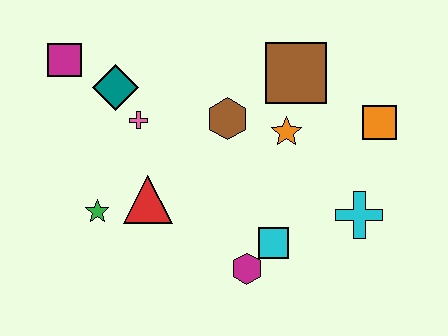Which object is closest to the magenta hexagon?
The cyan square is closest to the magenta hexagon.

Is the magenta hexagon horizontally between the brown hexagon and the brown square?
Yes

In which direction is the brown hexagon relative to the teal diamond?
The brown hexagon is to the right of the teal diamond.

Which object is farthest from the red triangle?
The orange square is farthest from the red triangle.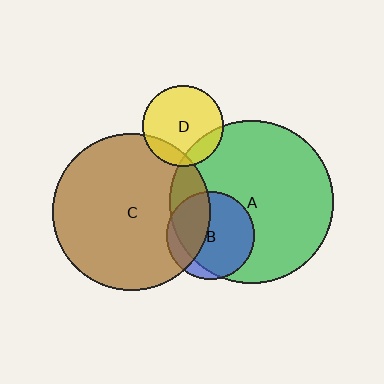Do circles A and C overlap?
Yes.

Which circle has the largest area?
Circle A (green).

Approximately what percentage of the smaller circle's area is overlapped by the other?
Approximately 15%.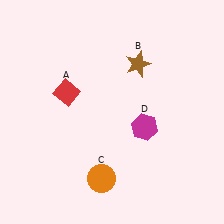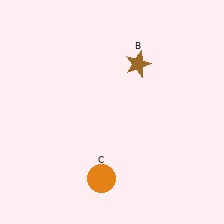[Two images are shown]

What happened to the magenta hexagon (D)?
The magenta hexagon (D) was removed in Image 2. It was in the bottom-right area of Image 1.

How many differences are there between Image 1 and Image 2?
There are 2 differences between the two images.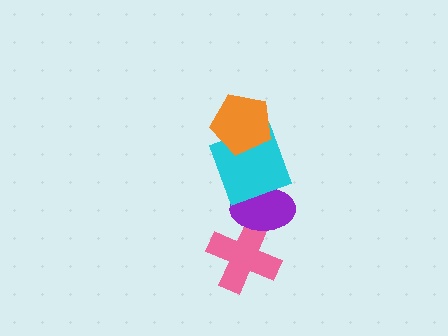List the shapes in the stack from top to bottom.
From top to bottom: the orange pentagon, the cyan square, the purple ellipse, the pink cross.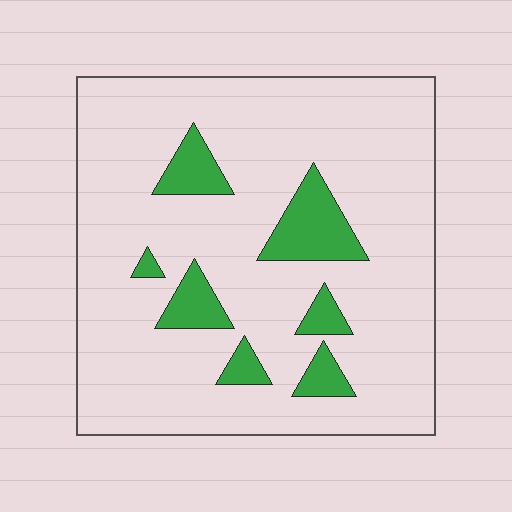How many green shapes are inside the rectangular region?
7.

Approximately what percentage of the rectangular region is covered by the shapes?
Approximately 15%.